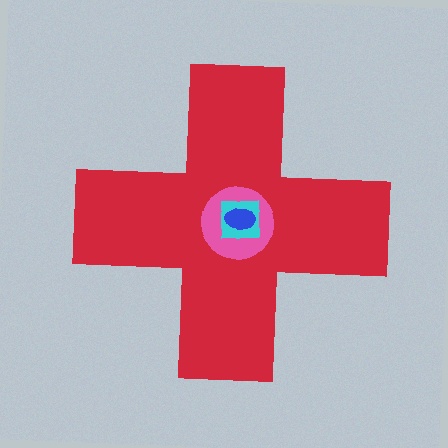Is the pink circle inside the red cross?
Yes.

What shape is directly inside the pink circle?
The cyan square.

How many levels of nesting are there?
4.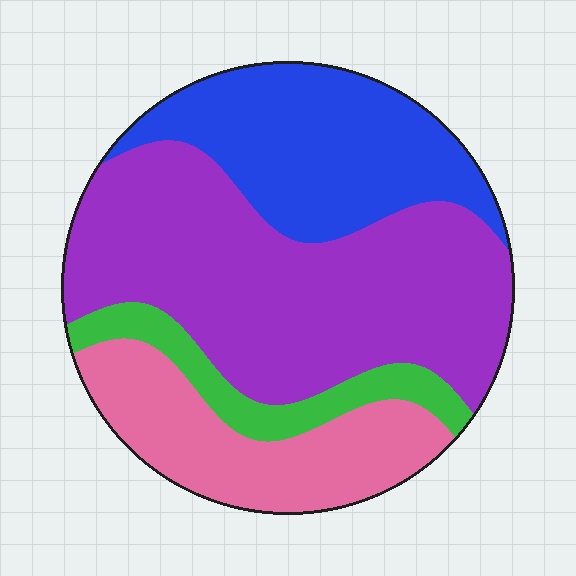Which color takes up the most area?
Purple, at roughly 45%.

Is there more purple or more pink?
Purple.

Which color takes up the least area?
Green, at roughly 10%.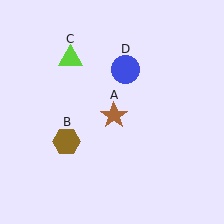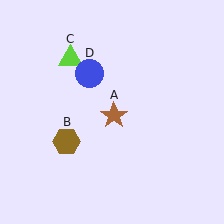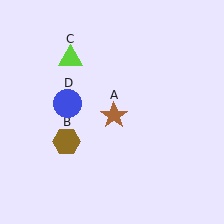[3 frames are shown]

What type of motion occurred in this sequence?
The blue circle (object D) rotated counterclockwise around the center of the scene.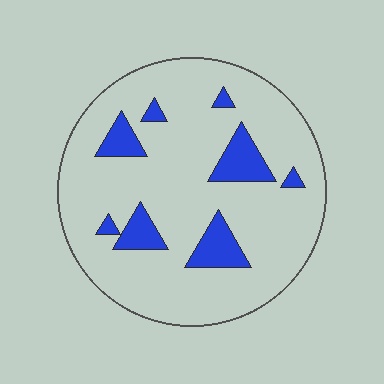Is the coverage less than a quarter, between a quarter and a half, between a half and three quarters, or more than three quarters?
Less than a quarter.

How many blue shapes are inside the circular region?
8.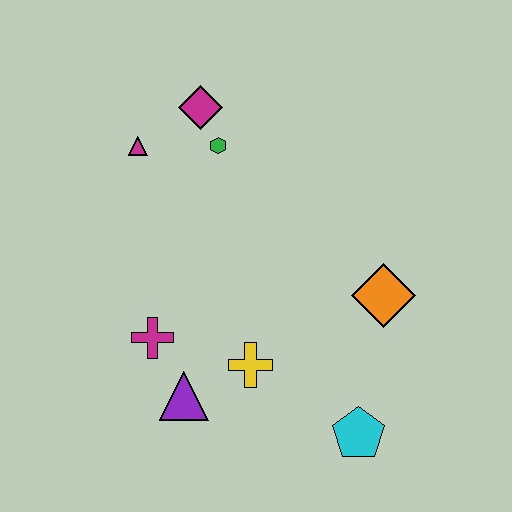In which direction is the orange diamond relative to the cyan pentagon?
The orange diamond is above the cyan pentagon.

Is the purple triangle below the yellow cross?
Yes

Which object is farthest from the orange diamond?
The magenta triangle is farthest from the orange diamond.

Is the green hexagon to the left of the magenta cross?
No